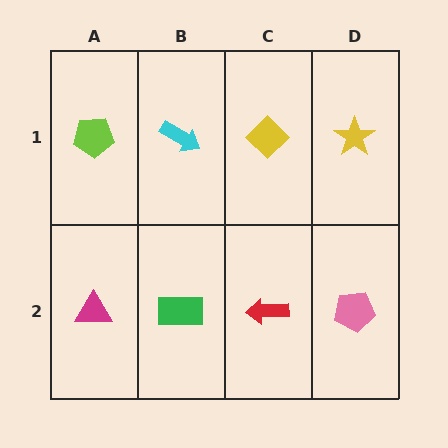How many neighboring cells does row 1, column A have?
2.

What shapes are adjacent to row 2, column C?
A yellow diamond (row 1, column C), a green rectangle (row 2, column B), a pink pentagon (row 2, column D).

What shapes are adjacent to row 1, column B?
A green rectangle (row 2, column B), a lime pentagon (row 1, column A), a yellow diamond (row 1, column C).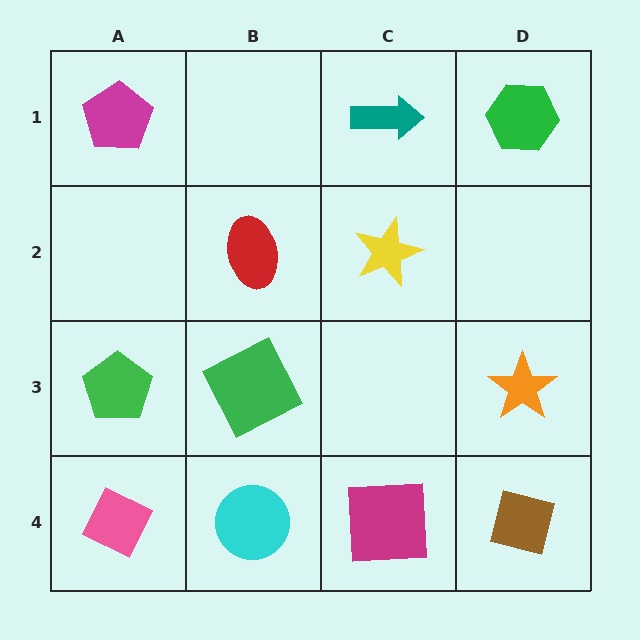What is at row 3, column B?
A green square.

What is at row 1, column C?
A teal arrow.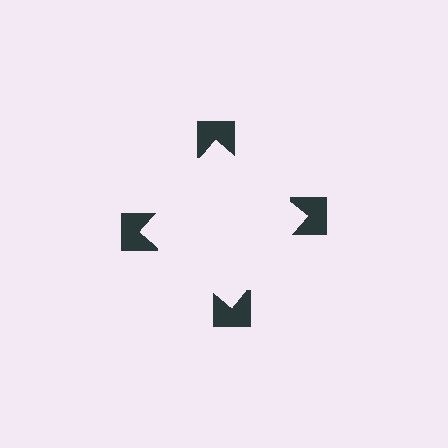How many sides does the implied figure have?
4 sides.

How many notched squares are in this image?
There are 4 — one at each vertex of the illusory square.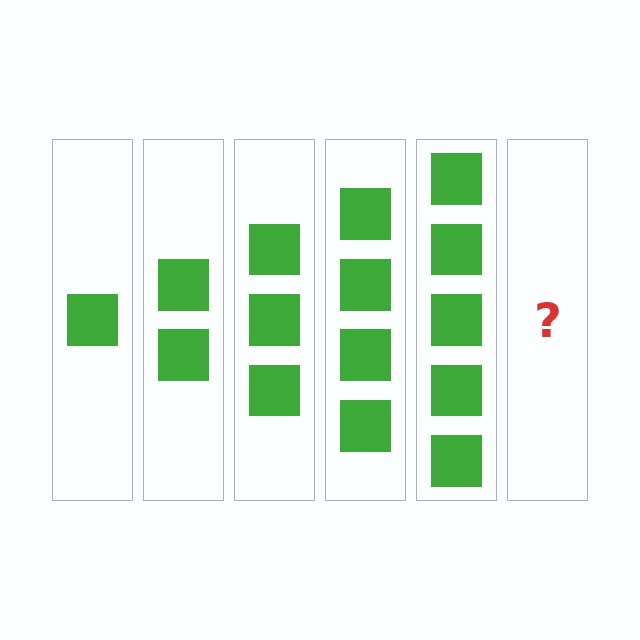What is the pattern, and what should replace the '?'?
The pattern is that each step adds one more square. The '?' should be 6 squares.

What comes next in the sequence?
The next element should be 6 squares.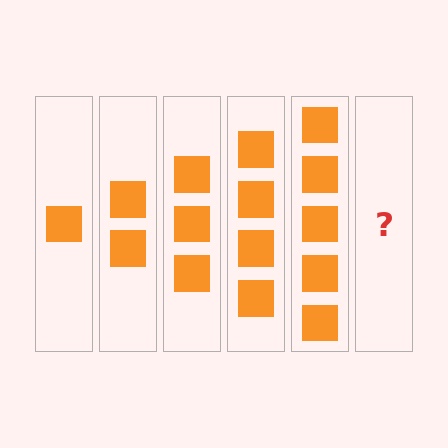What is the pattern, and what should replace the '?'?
The pattern is that each step adds one more square. The '?' should be 6 squares.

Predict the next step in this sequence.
The next step is 6 squares.